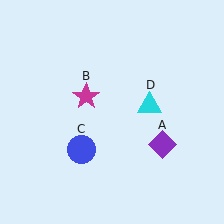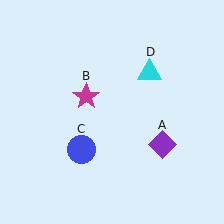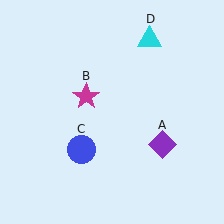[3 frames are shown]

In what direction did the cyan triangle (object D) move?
The cyan triangle (object D) moved up.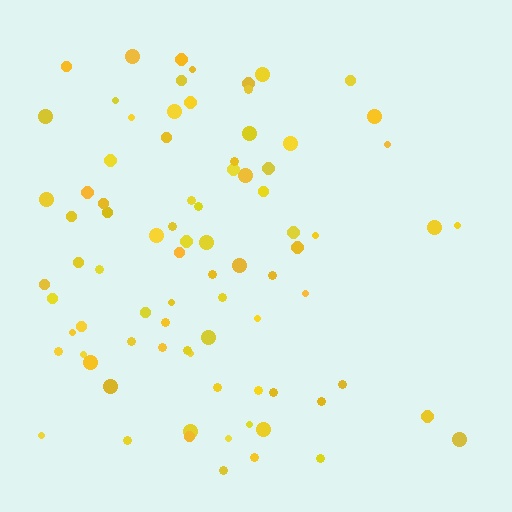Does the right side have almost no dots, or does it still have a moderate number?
Still a moderate number, just noticeably fewer than the left.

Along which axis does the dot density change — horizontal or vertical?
Horizontal.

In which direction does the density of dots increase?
From right to left, with the left side densest.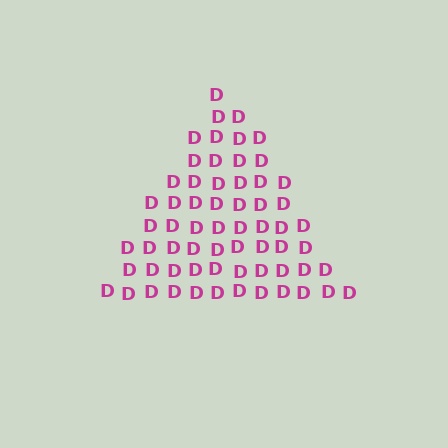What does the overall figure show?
The overall figure shows a triangle.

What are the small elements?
The small elements are letter D's.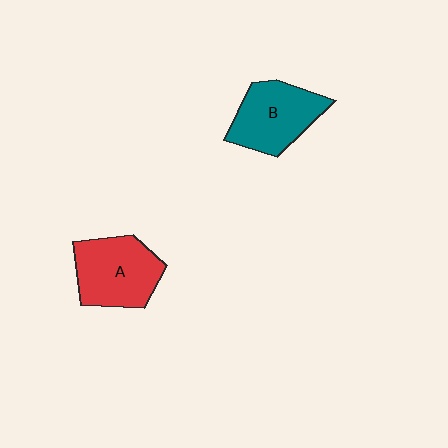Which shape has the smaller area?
Shape B (teal).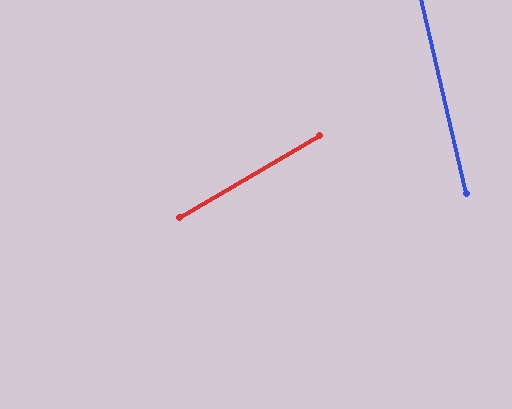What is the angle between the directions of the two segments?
Approximately 72 degrees.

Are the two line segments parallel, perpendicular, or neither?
Neither parallel nor perpendicular — they differ by about 72°.